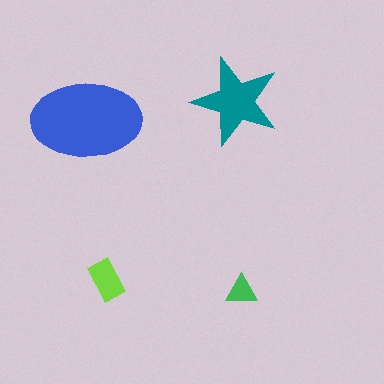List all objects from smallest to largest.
The green triangle, the lime rectangle, the teal star, the blue ellipse.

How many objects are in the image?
There are 4 objects in the image.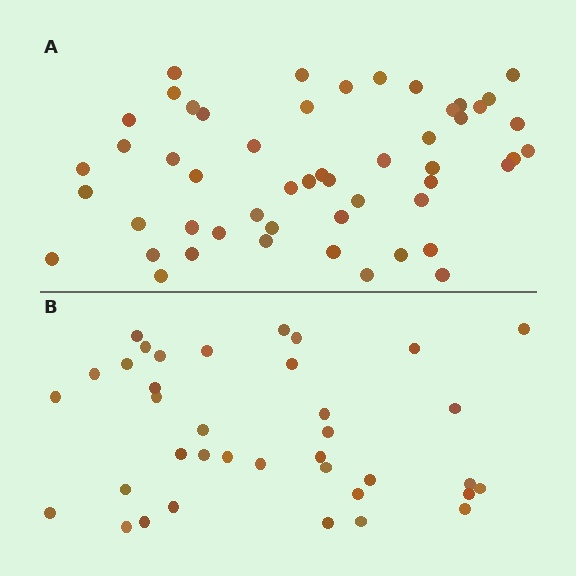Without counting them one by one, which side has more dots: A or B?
Region A (the top region) has more dots.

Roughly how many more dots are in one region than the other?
Region A has approximately 15 more dots than region B.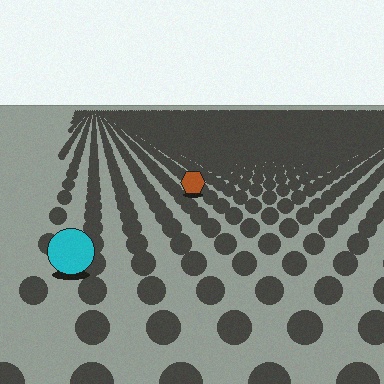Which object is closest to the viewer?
The cyan circle is closest. The texture marks near it are larger and more spread out.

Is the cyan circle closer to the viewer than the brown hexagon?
Yes. The cyan circle is closer — you can tell from the texture gradient: the ground texture is coarser near it.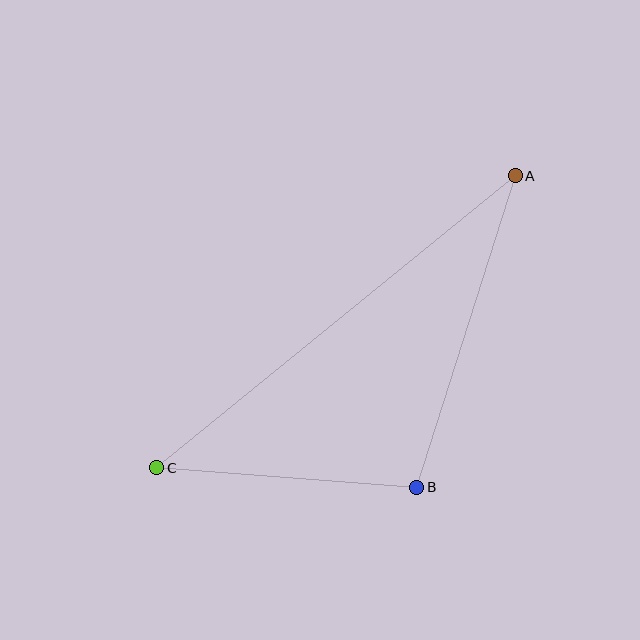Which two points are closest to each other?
Points B and C are closest to each other.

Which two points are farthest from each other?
Points A and C are farthest from each other.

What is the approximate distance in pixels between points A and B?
The distance between A and B is approximately 327 pixels.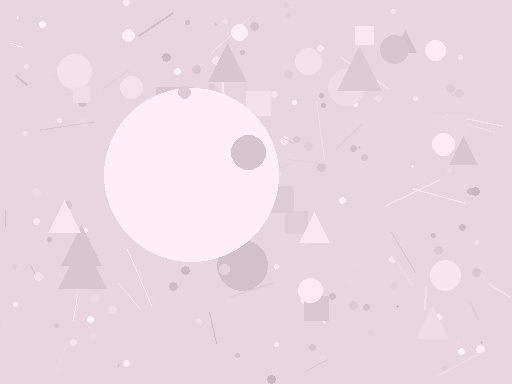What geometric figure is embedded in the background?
A circle is embedded in the background.